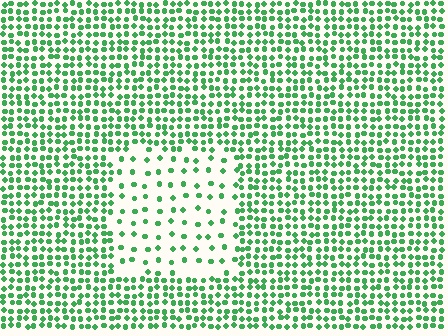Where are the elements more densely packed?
The elements are more densely packed outside the rectangle boundary.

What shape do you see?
I see a rectangle.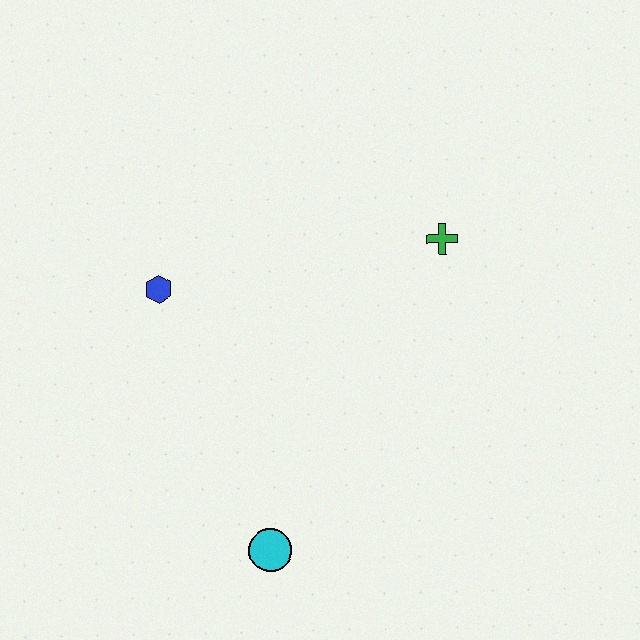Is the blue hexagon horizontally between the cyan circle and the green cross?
No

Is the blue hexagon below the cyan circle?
No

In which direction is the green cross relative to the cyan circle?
The green cross is above the cyan circle.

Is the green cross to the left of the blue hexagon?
No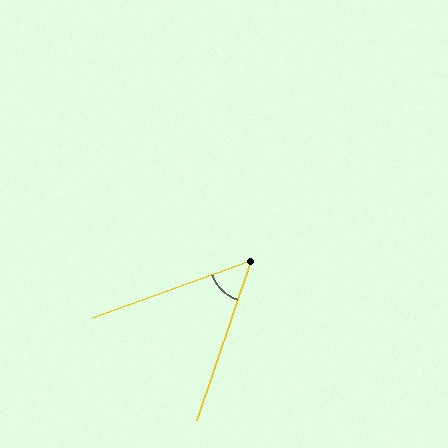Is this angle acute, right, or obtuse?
It is acute.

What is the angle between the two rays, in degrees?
Approximately 51 degrees.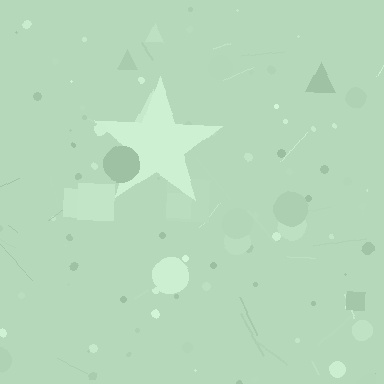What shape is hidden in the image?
A star is hidden in the image.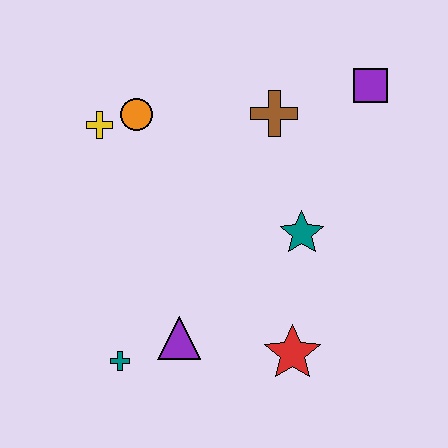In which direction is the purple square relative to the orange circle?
The purple square is to the right of the orange circle.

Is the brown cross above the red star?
Yes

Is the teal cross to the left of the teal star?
Yes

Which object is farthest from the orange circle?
The red star is farthest from the orange circle.